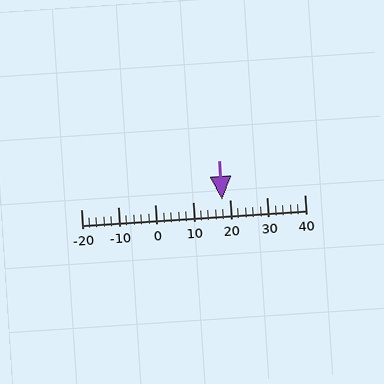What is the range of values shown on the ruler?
The ruler shows values from -20 to 40.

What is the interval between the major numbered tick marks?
The major tick marks are spaced 10 units apart.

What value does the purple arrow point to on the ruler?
The purple arrow points to approximately 18.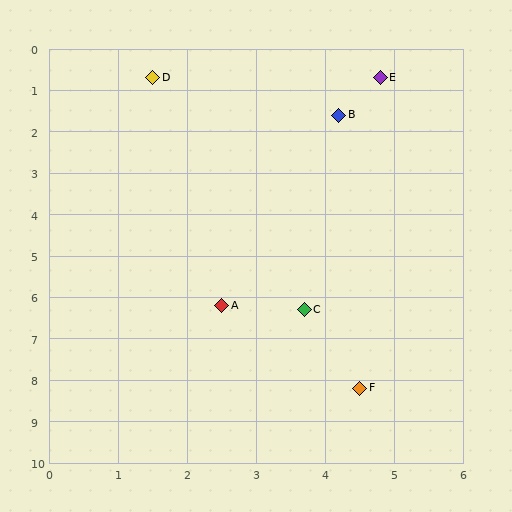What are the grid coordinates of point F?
Point F is at approximately (4.5, 8.2).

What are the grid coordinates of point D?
Point D is at approximately (1.5, 0.7).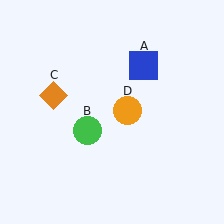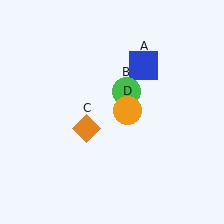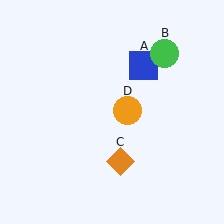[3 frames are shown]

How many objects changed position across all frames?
2 objects changed position: green circle (object B), orange diamond (object C).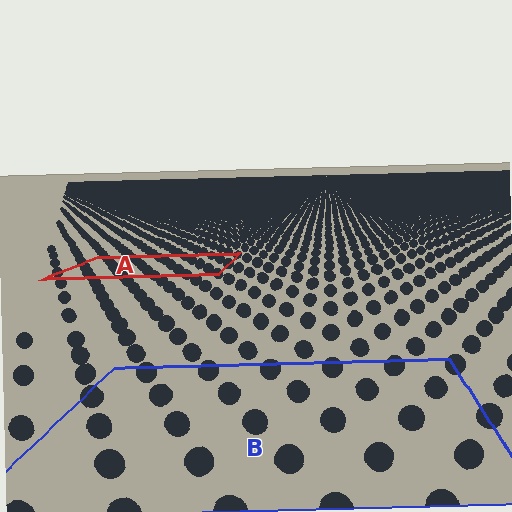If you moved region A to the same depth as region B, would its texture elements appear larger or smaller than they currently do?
They would appear larger. At a closer depth, the same texture elements are projected at a bigger on-screen size.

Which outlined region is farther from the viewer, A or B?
Region A is farther from the viewer — the texture elements inside it appear smaller and more densely packed.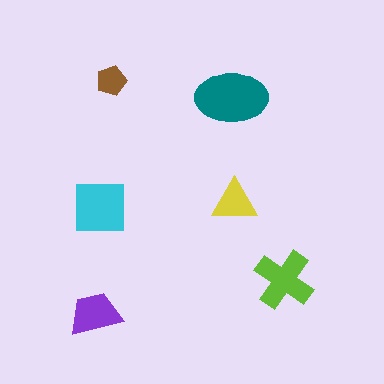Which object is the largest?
The teal ellipse.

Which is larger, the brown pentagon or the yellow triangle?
The yellow triangle.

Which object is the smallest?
The brown pentagon.